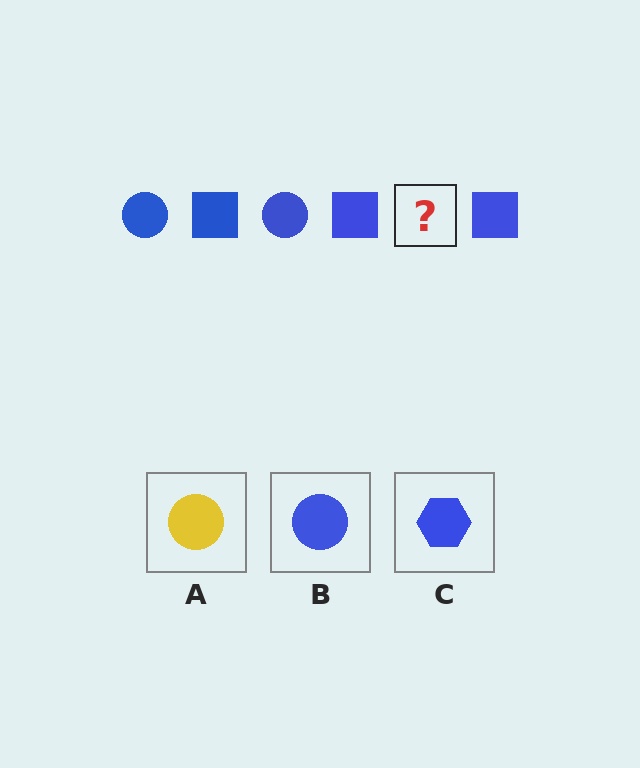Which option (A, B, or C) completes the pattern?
B.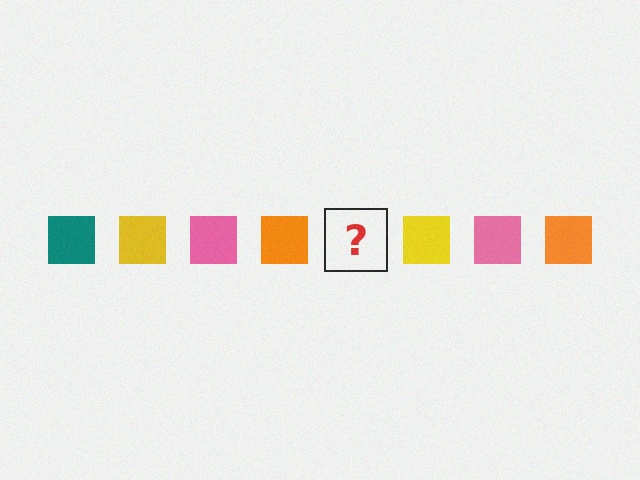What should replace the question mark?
The question mark should be replaced with a teal square.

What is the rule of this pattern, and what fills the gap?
The rule is that the pattern cycles through teal, yellow, pink, orange squares. The gap should be filled with a teal square.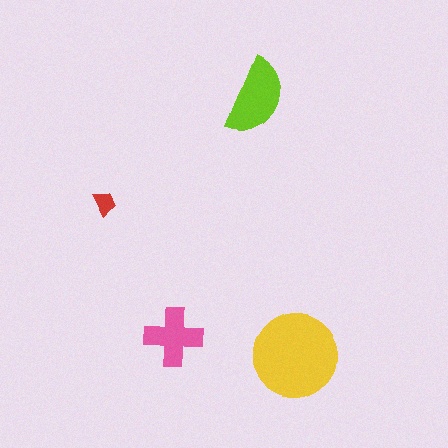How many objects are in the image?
There are 4 objects in the image.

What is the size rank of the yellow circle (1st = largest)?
1st.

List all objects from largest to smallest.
The yellow circle, the lime semicircle, the pink cross, the red trapezoid.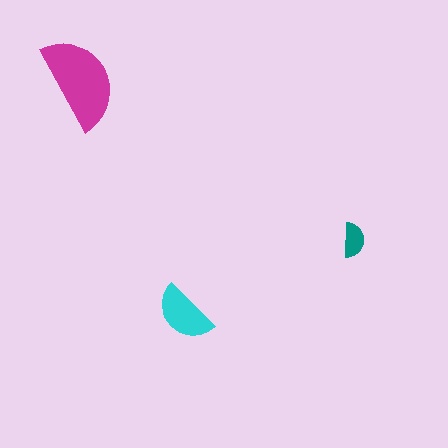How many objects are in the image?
There are 3 objects in the image.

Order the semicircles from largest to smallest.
the magenta one, the cyan one, the teal one.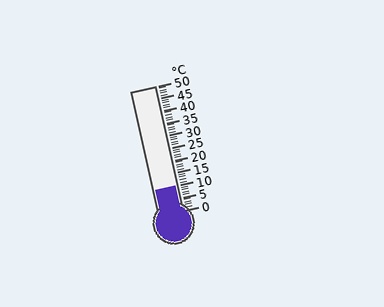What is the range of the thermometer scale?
The thermometer scale ranges from 0°C to 50°C.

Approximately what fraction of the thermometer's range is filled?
The thermometer is filled to approximately 20% of its range.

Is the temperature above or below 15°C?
The temperature is below 15°C.